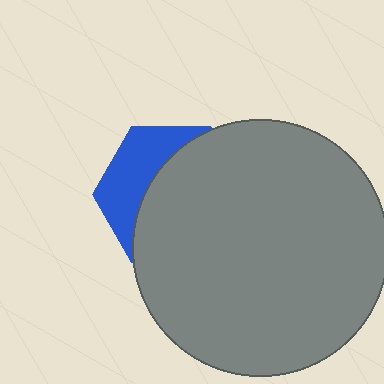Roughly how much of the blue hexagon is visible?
A small part of it is visible (roughly 35%).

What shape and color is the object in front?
The object in front is a gray circle.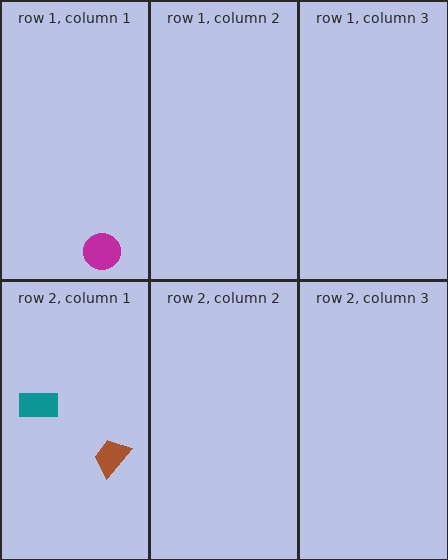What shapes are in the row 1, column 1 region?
The magenta circle.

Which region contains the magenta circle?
The row 1, column 1 region.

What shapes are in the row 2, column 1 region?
The brown trapezoid, the teal rectangle.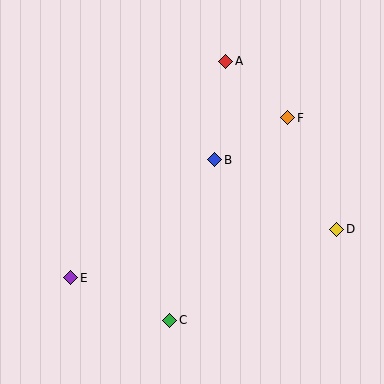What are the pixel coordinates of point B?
Point B is at (215, 160).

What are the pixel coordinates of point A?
Point A is at (226, 61).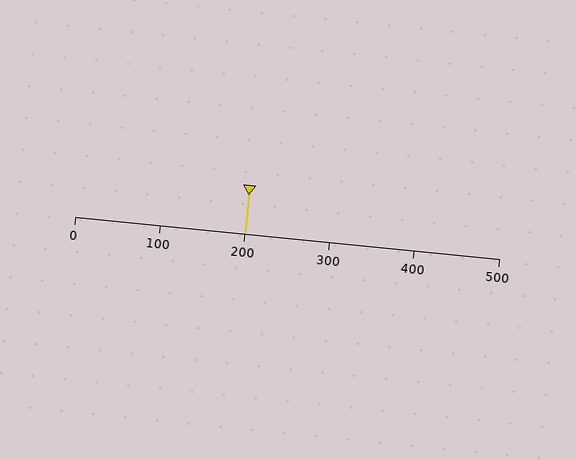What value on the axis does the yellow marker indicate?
The marker indicates approximately 200.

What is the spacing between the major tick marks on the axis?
The major ticks are spaced 100 apart.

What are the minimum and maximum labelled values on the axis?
The axis runs from 0 to 500.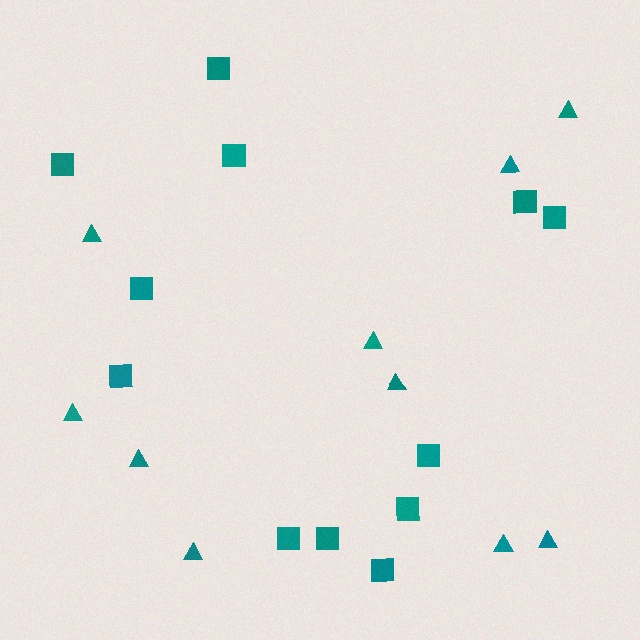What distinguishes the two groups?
There are 2 groups: one group of squares (12) and one group of triangles (10).